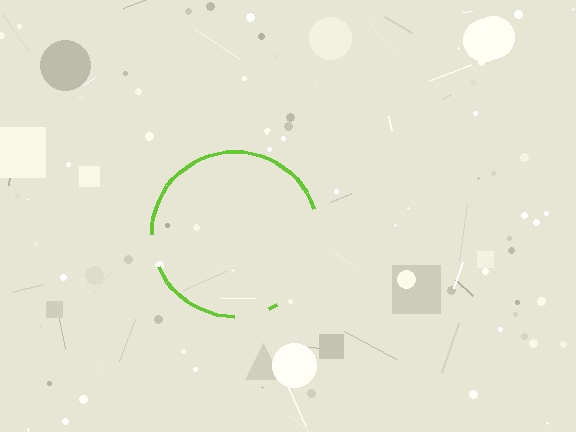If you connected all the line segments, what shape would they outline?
They would outline a circle.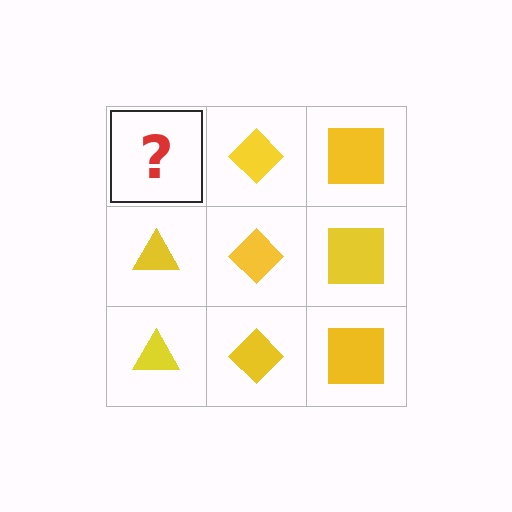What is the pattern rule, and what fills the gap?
The rule is that each column has a consistent shape. The gap should be filled with a yellow triangle.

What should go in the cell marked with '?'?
The missing cell should contain a yellow triangle.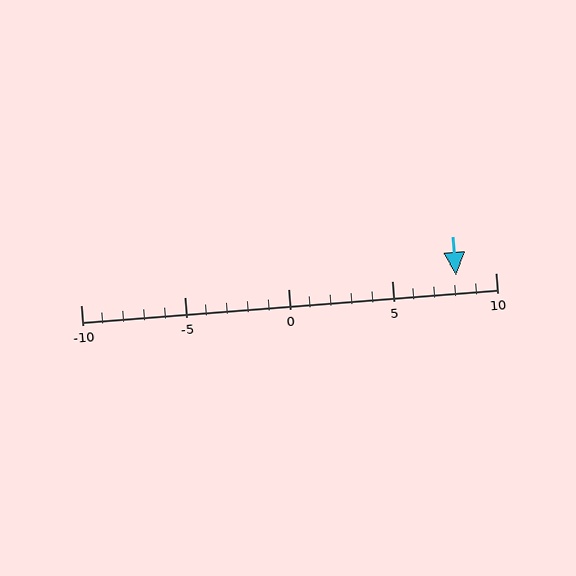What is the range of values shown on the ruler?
The ruler shows values from -10 to 10.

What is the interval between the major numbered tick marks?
The major tick marks are spaced 5 units apart.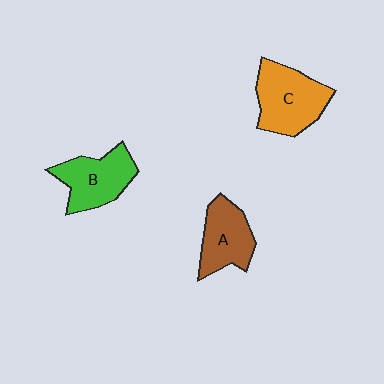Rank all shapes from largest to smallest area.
From largest to smallest: C (orange), B (green), A (brown).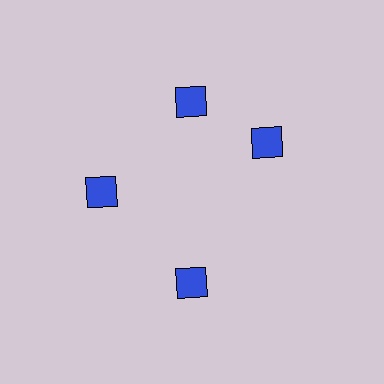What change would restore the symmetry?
The symmetry would be restored by rotating it back into even spacing with its neighbors so that all 4 diamonds sit at equal angles and equal distance from the center.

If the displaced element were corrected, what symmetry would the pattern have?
It would have 4-fold rotational symmetry — the pattern would map onto itself every 90 degrees.